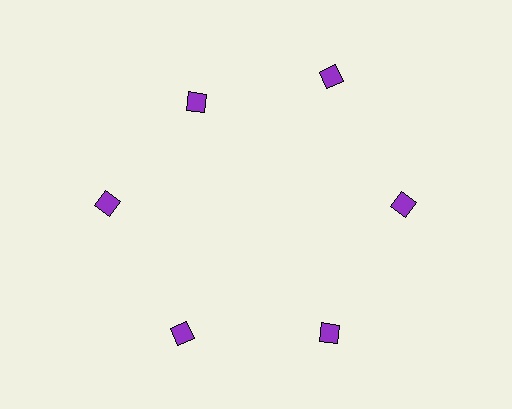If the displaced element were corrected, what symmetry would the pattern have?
It would have 6-fold rotational symmetry — the pattern would map onto itself every 60 degrees.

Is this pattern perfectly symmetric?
No. The 6 purple diamonds are arranged in a ring, but one element near the 11 o'clock position is pulled inward toward the center, breaking the 6-fold rotational symmetry.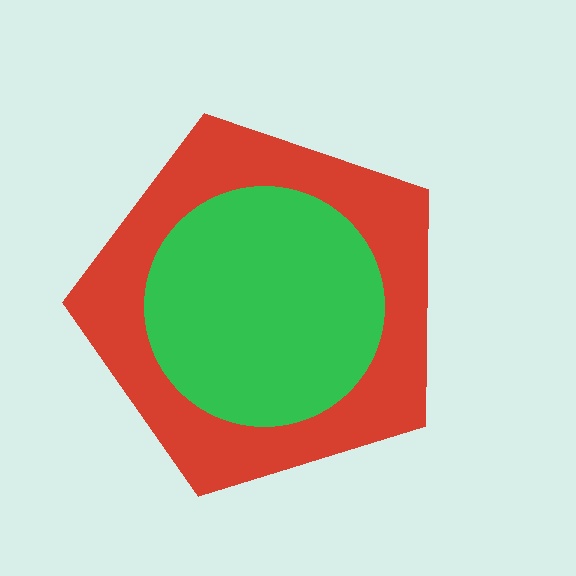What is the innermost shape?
The green circle.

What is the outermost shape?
The red pentagon.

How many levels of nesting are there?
2.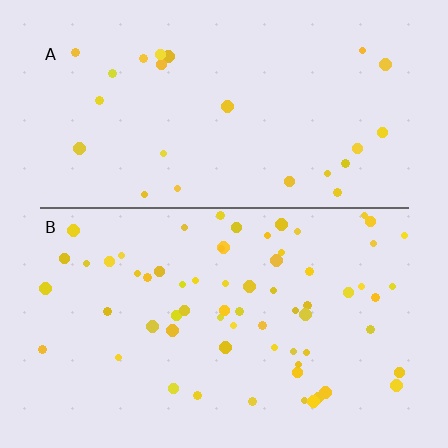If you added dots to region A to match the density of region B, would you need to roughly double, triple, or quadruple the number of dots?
Approximately triple.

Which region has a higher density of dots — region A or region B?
B (the bottom).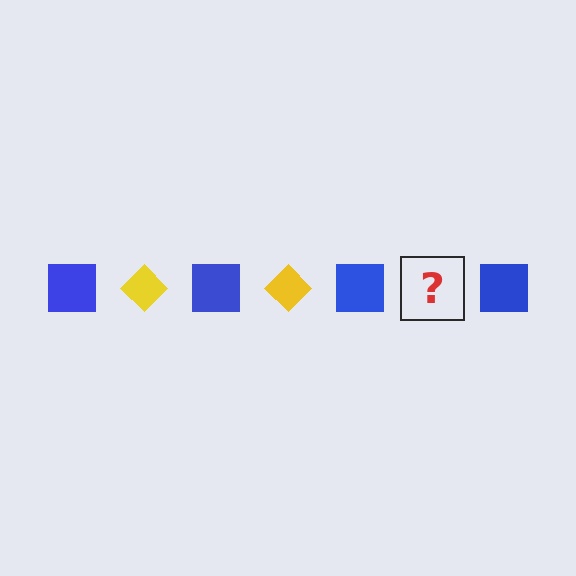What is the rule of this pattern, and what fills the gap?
The rule is that the pattern alternates between blue square and yellow diamond. The gap should be filled with a yellow diamond.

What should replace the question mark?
The question mark should be replaced with a yellow diamond.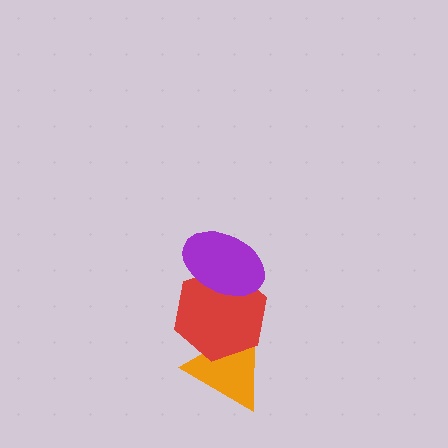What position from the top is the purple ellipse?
The purple ellipse is 1st from the top.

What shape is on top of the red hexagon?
The purple ellipse is on top of the red hexagon.